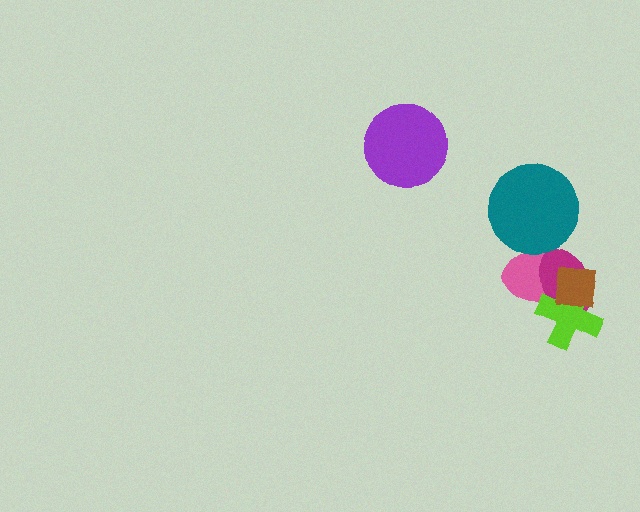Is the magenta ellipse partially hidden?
Yes, it is partially covered by another shape.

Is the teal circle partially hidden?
No, no other shape covers it.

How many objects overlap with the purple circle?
0 objects overlap with the purple circle.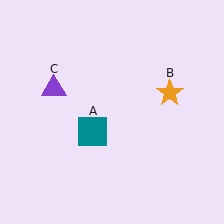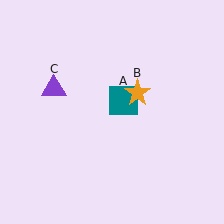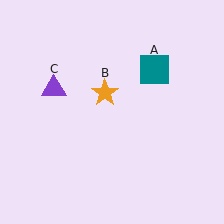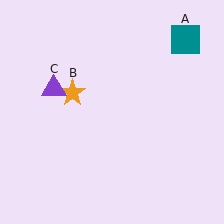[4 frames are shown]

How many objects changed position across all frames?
2 objects changed position: teal square (object A), orange star (object B).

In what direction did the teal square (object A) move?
The teal square (object A) moved up and to the right.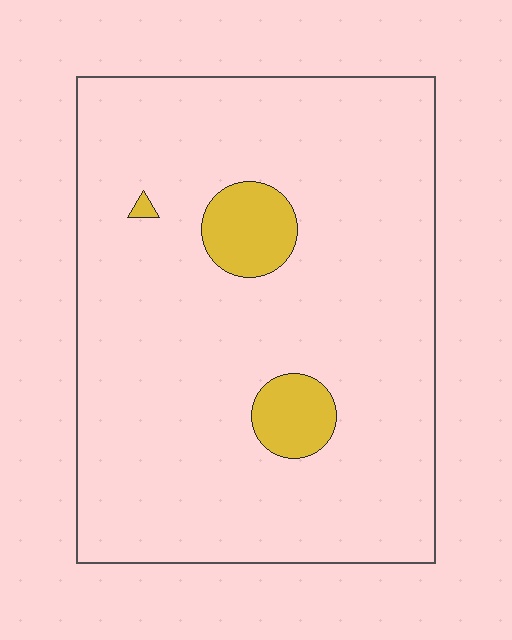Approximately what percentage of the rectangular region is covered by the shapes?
Approximately 10%.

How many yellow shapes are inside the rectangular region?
3.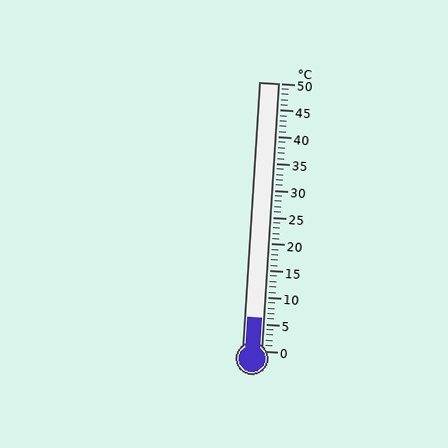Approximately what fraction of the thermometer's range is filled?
The thermometer is filled to approximately 10% of its range.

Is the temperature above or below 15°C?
The temperature is below 15°C.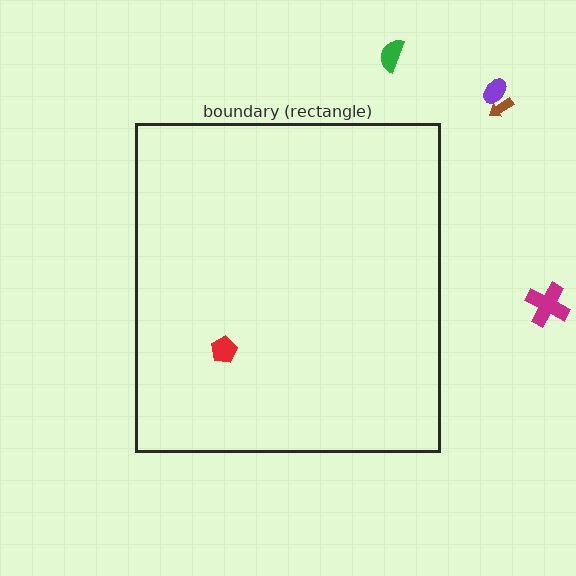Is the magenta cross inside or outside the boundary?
Outside.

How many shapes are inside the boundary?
1 inside, 4 outside.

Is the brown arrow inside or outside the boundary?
Outside.